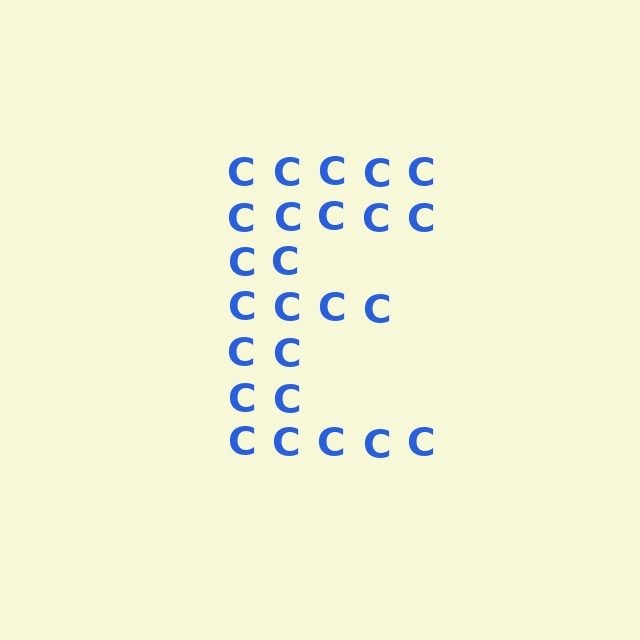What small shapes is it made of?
It is made of small letter C's.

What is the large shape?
The large shape is the letter E.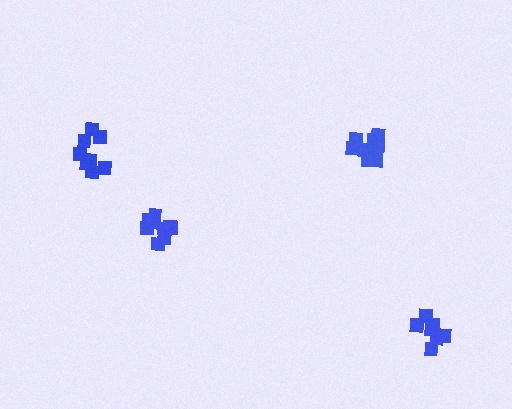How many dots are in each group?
Group 1: 8 dots, Group 2: 9 dots, Group 3: 11 dots, Group 4: 7 dots (35 total).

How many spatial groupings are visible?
There are 4 spatial groupings.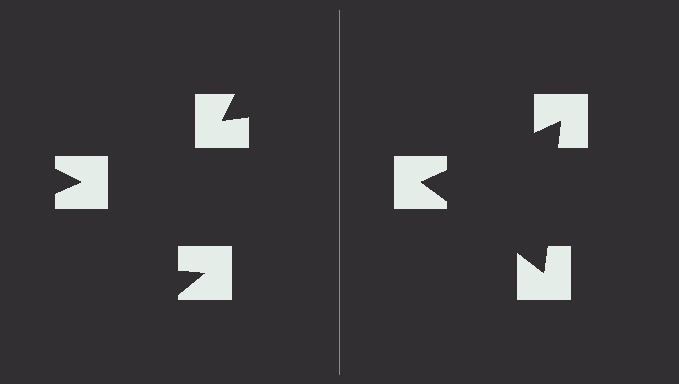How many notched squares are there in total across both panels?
6 — 3 on each side.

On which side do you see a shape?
An illusory triangle appears on the right side. On the left side the wedge cuts are rotated, so no coherent shape forms.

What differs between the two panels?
The notched squares are positioned identically on both sides; only the wedge orientations differ. On the right they align to a triangle; on the left they are misaligned.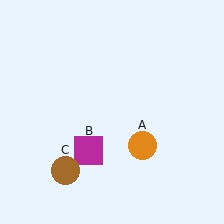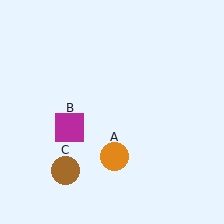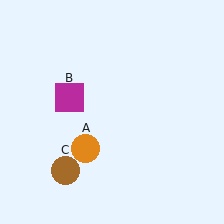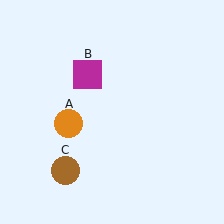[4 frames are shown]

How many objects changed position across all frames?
2 objects changed position: orange circle (object A), magenta square (object B).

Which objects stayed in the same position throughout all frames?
Brown circle (object C) remained stationary.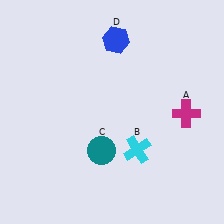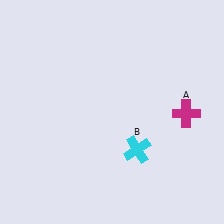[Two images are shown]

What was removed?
The blue hexagon (D), the teal circle (C) were removed in Image 2.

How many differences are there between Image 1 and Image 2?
There are 2 differences between the two images.